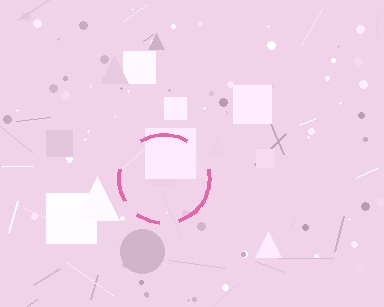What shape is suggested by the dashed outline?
The dashed outline suggests a circle.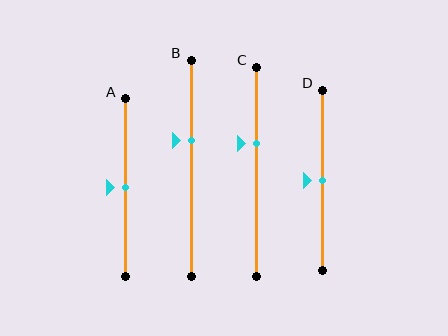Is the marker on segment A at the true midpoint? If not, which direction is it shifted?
Yes, the marker on segment A is at the true midpoint.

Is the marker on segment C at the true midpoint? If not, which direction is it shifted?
No, the marker on segment C is shifted upward by about 13% of the segment length.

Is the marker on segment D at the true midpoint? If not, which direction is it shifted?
Yes, the marker on segment D is at the true midpoint.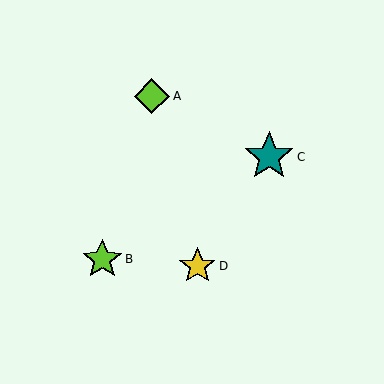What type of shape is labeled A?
Shape A is a lime diamond.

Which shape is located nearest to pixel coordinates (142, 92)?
The lime diamond (labeled A) at (152, 96) is nearest to that location.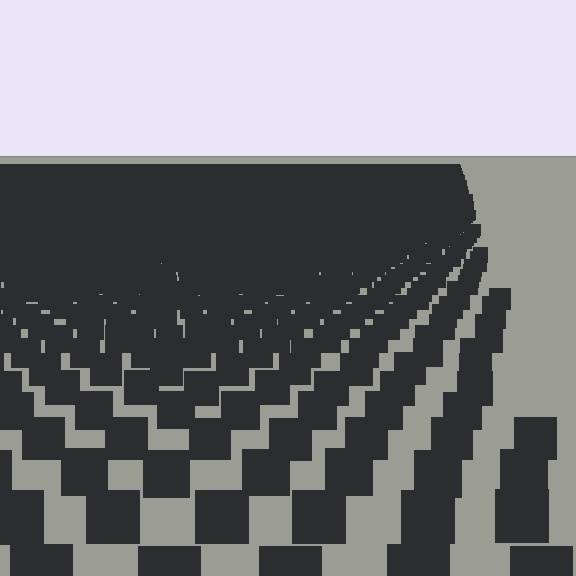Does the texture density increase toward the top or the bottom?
Density increases toward the top.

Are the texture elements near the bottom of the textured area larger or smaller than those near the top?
Larger. Near the bottom, elements are closer to the viewer and appear at a bigger on-screen size.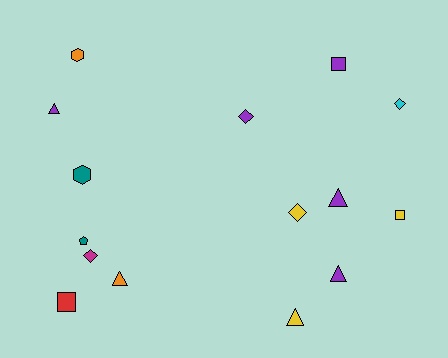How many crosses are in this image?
There are no crosses.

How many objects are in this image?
There are 15 objects.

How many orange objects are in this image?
There are 2 orange objects.